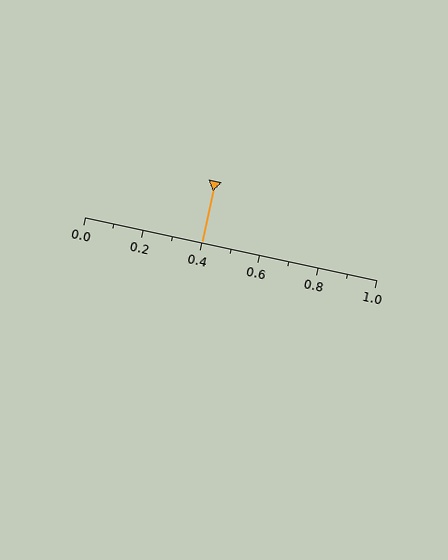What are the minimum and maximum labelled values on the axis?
The axis runs from 0.0 to 1.0.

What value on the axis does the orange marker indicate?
The marker indicates approximately 0.4.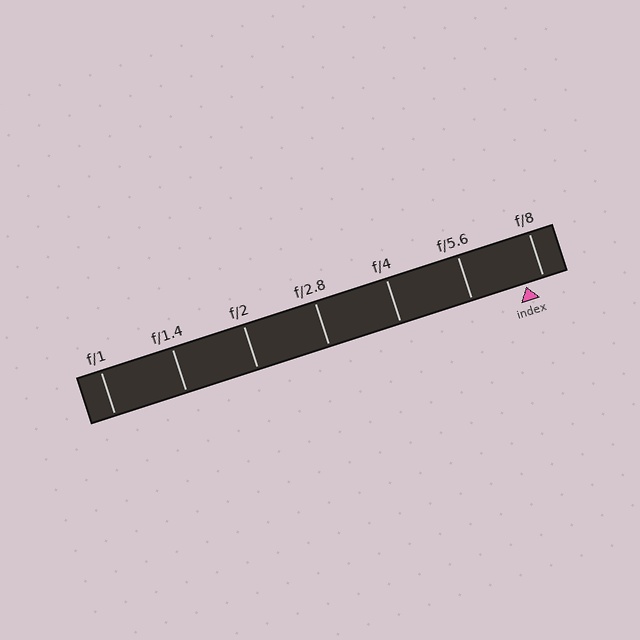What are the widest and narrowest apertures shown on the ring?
The widest aperture shown is f/1 and the narrowest is f/8.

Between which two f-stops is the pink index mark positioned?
The index mark is between f/5.6 and f/8.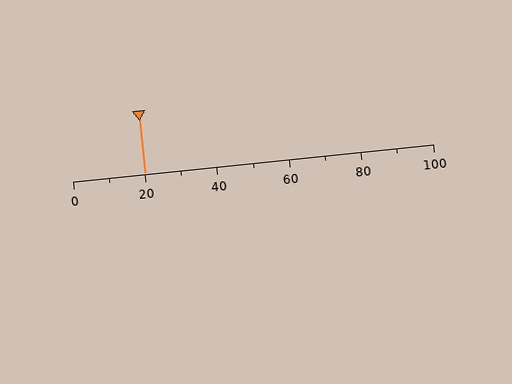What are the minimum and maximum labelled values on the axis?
The axis runs from 0 to 100.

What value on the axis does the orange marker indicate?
The marker indicates approximately 20.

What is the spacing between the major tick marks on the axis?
The major ticks are spaced 20 apart.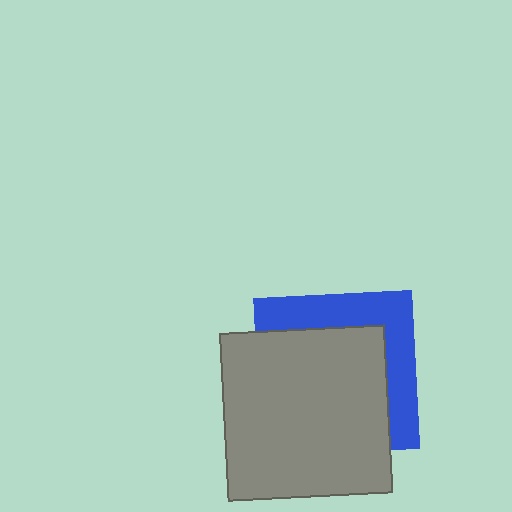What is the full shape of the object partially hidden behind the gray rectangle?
The partially hidden object is a blue square.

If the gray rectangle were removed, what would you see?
You would see the complete blue square.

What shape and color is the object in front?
The object in front is a gray rectangle.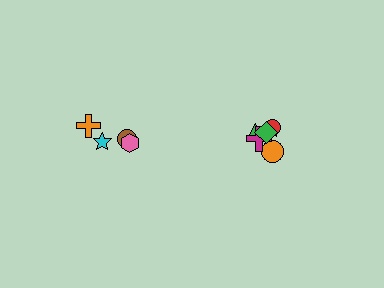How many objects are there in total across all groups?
There are 10 objects.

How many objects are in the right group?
There are 6 objects.